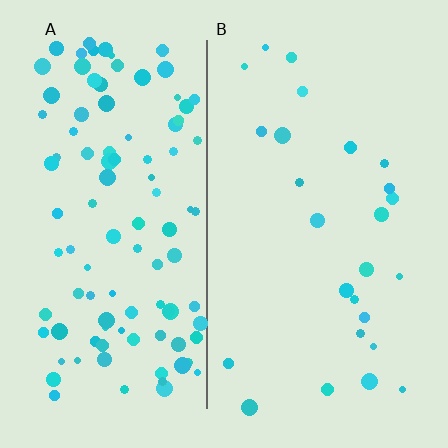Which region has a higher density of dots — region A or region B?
A (the left).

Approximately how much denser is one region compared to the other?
Approximately 4.1× — region A over region B.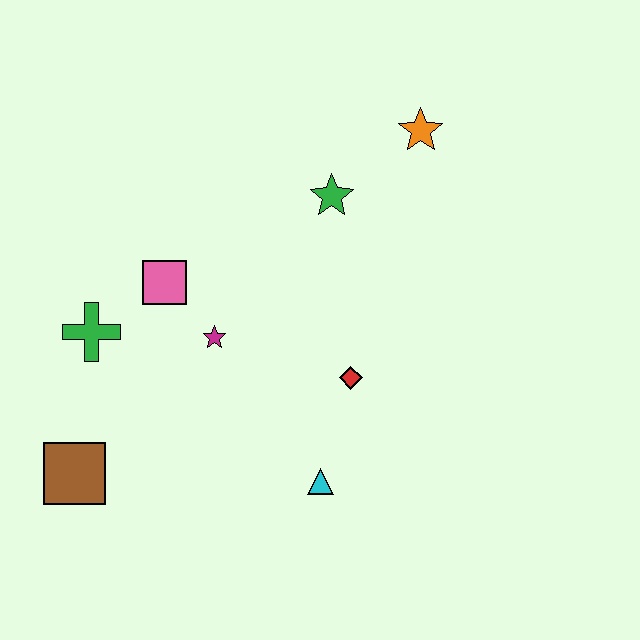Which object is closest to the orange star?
The green star is closest to the orange star.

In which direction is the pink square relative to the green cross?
The pink square is to the right of the green cross.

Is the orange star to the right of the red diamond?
Yes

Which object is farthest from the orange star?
The brown square is farthest from the orange star.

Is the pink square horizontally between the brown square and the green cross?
No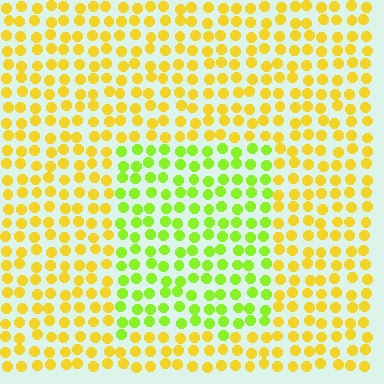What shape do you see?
I see a rectangle.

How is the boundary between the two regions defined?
The boundary is defined purely by a slight shift in hue (about 41 degrees). Spacing, size, and orientation are identical on both sides.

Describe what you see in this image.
The image is filled with small yellow elements in a uniform arrangement. A rectangle-shaped region is visible where the elements are tinted to a slightly different hue, forming a subtle color boundary.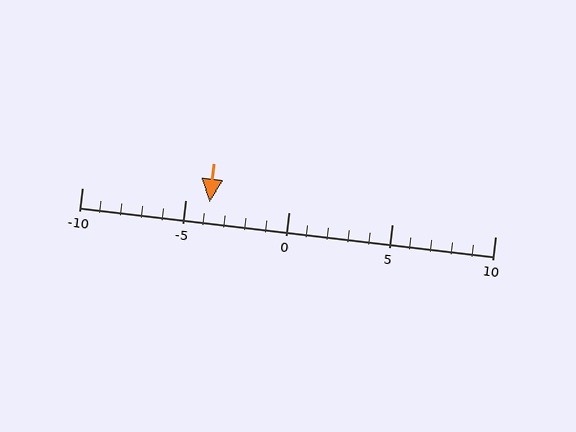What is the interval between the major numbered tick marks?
The major tick marks are spaced 5 units apart.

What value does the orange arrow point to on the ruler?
The orange arrow points to approximately -4.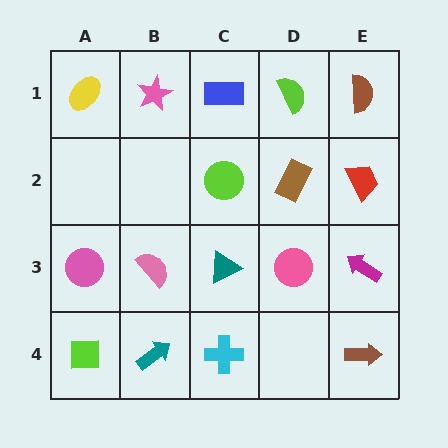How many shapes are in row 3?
5 shapes.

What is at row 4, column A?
A lime square.